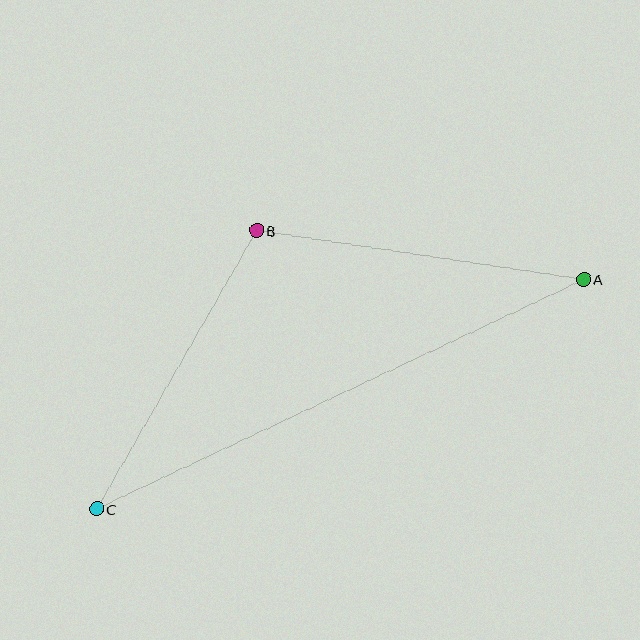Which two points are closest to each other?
Points B and C are closest to each other.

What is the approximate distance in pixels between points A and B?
The distance between A and B is approximately 331 pixels.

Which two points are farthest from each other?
Points A and C are farthest from each other.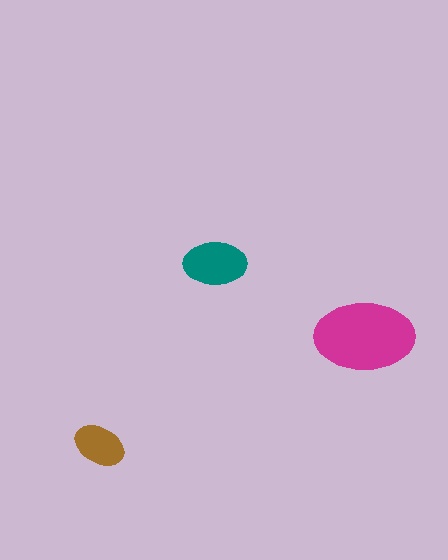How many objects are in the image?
There are 3 objects in the image.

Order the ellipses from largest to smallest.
the magenta one, the teal one, the brown one.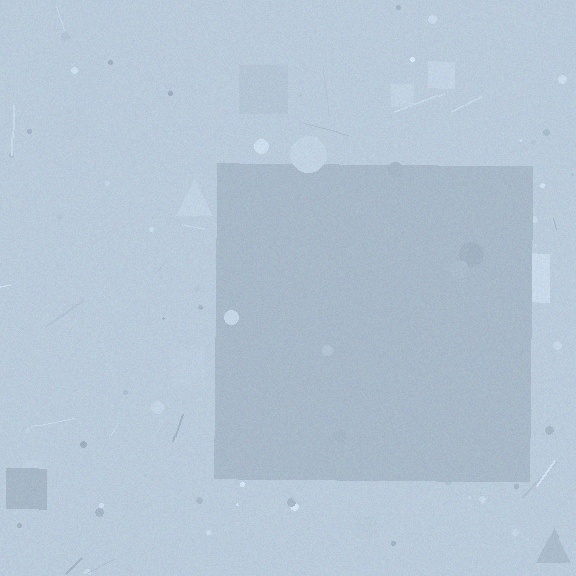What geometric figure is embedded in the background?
A square is embedded in the background.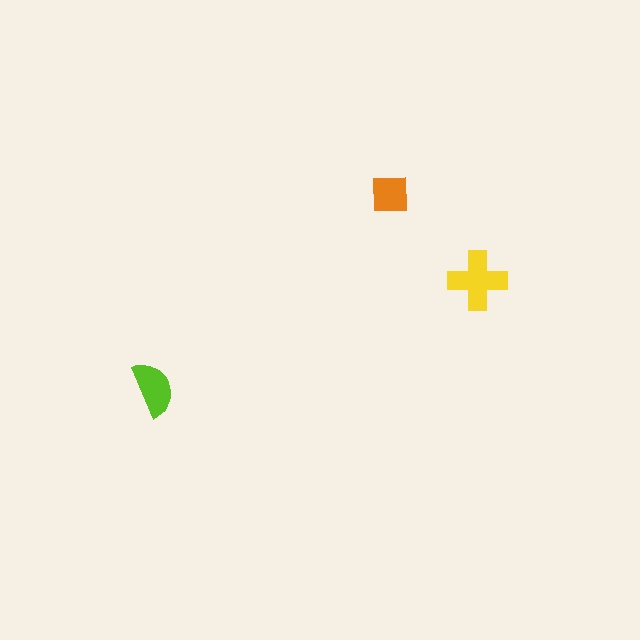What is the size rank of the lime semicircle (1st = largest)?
2nd.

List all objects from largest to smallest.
The yellow cross, the lime semicircle, the orange square.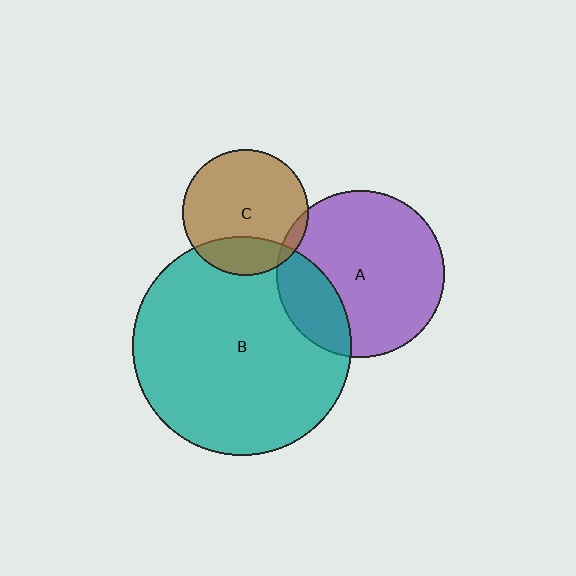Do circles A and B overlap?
Yes.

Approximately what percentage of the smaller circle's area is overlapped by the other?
Approximately 20%.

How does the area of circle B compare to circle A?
Approximately 1.7 times.